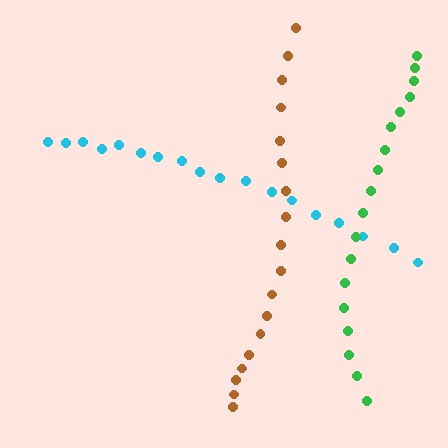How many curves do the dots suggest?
There are 3 distinct paths.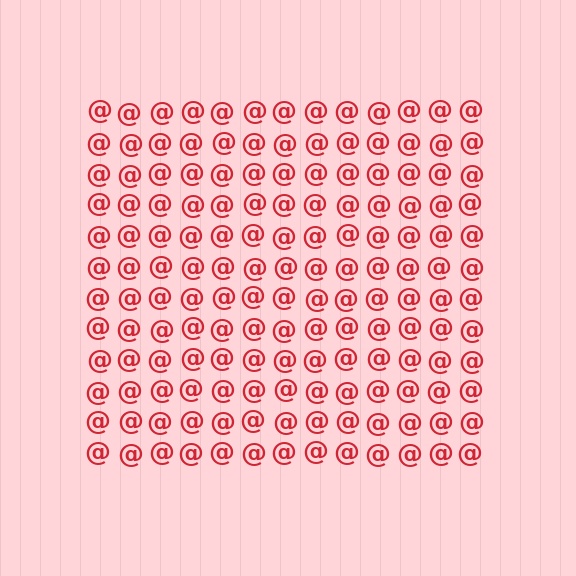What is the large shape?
The large shape is a square.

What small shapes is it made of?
It is made of small at signs.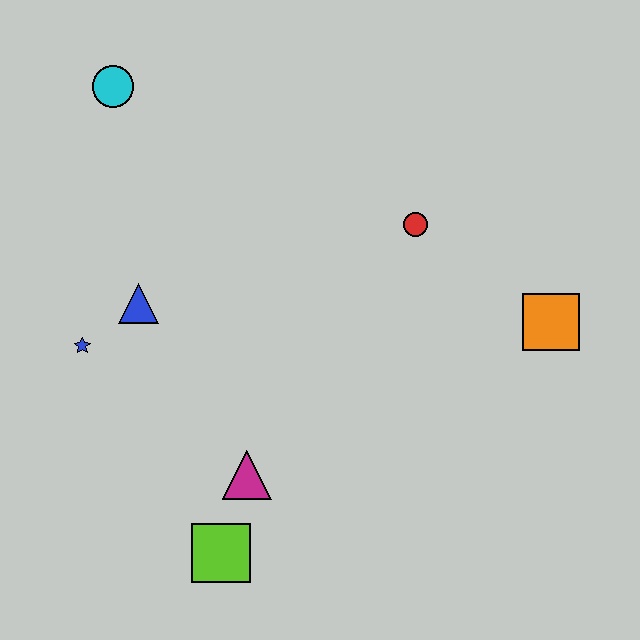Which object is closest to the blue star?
The blue triangle is closest to the blue star.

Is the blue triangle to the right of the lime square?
No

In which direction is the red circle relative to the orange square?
The red circle is to the left of the orange square.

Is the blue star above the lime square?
Yes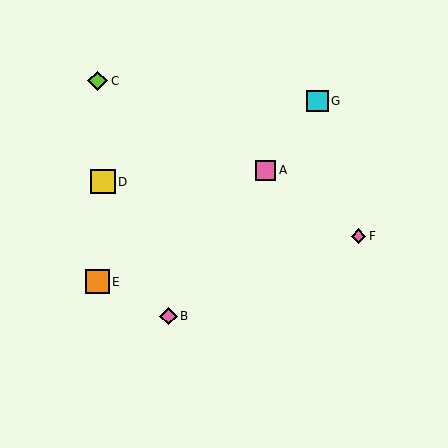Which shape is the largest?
The yellow square (labeled D) is the largest.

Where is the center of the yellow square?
The center of the yellow square is at (103, 182).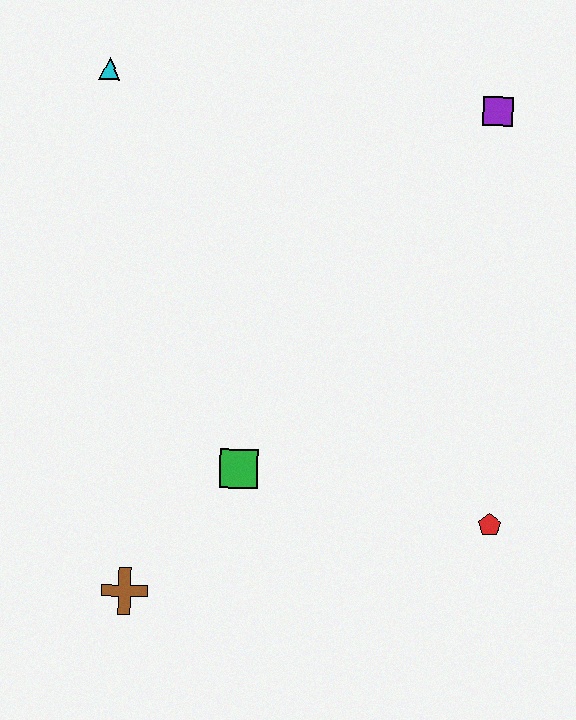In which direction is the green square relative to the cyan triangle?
The green square is below the cyan triangle.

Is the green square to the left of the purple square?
Yes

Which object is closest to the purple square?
The cyan triangle is closest to the purple square.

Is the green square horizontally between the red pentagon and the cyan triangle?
Yes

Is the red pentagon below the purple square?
Yes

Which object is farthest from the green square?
The purple square is farthest from the green square.